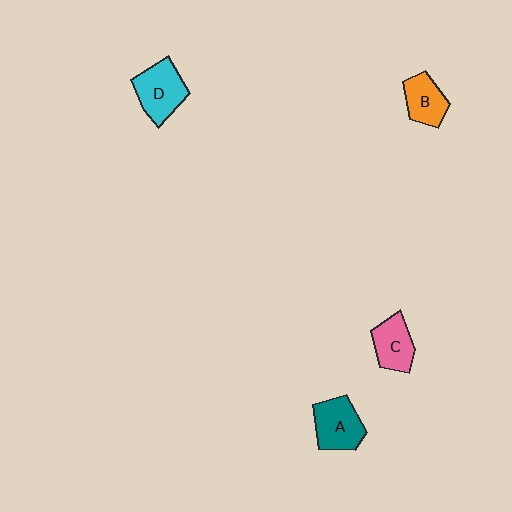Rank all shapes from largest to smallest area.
From largest to smallest: D (cyan), A (teal), C (pink), B (orange).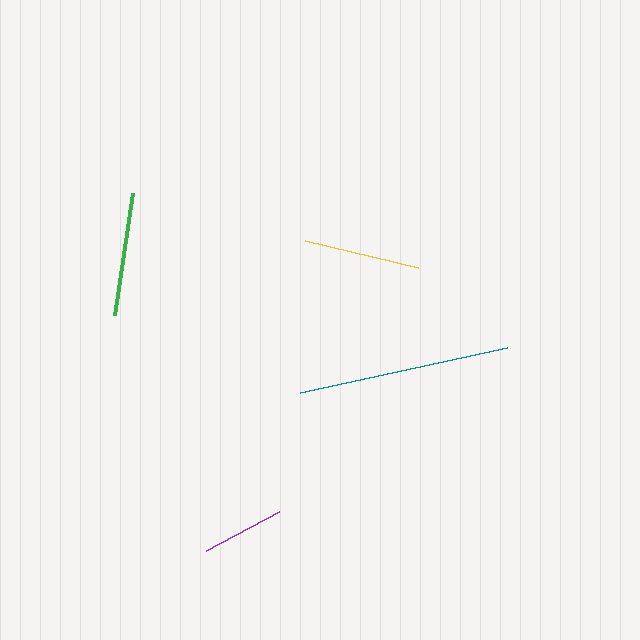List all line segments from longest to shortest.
From longest to shortest: teal, green, yellow, purple.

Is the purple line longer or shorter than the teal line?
The teal line is longer than the purple line.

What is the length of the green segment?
The green segment is approximately 124 pixels long.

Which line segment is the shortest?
The purple line is the shortest at approximately 83 pixels.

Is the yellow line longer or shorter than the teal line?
The teal line is longer than the yellow line.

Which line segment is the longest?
The teal line is the longest at approximately 211 pixels.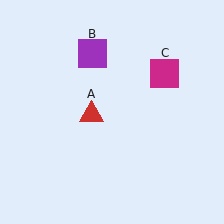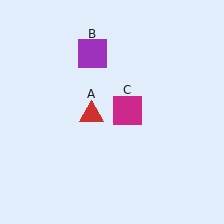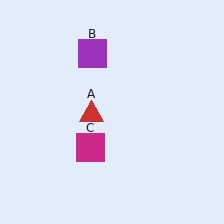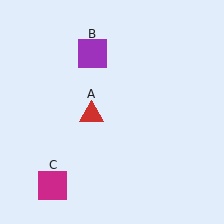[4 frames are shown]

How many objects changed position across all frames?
1 object changed position: magenta square (object C).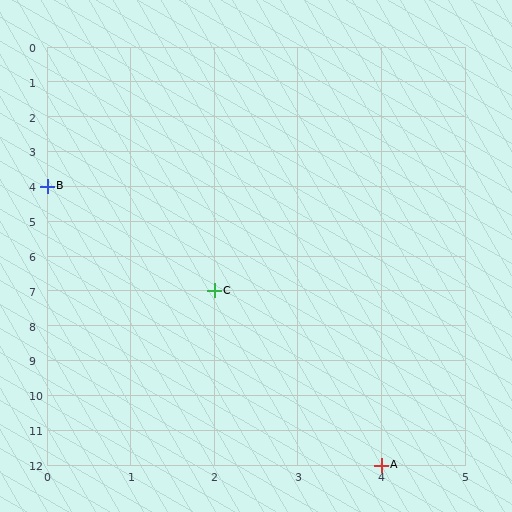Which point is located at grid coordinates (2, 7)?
Point C is at (2, 7).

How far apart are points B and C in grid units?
Points B and C are 2 columns and 3 rows apart (about 3.6 grid units diagonally).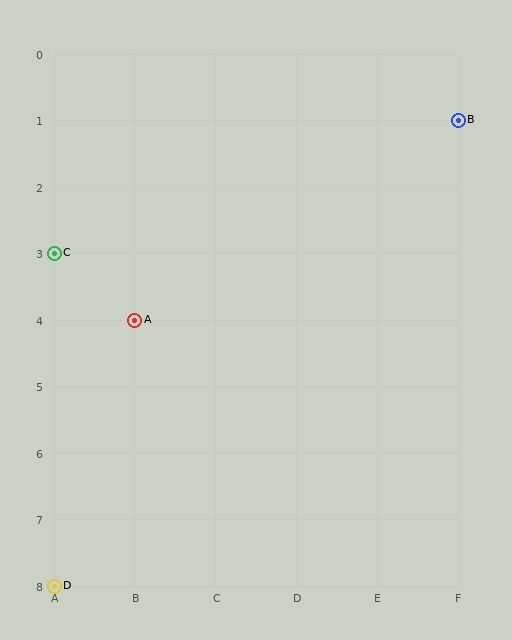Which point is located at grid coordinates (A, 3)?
Point C is at (A, 3).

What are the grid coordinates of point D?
Point D is at grid coordinates (A, 8).